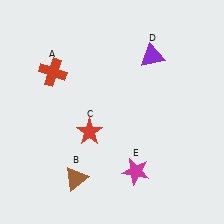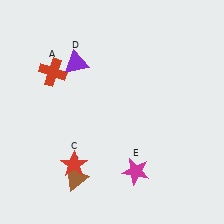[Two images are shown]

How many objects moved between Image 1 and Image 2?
2 objects moved between the two images.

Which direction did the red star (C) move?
The red star (C) moved down.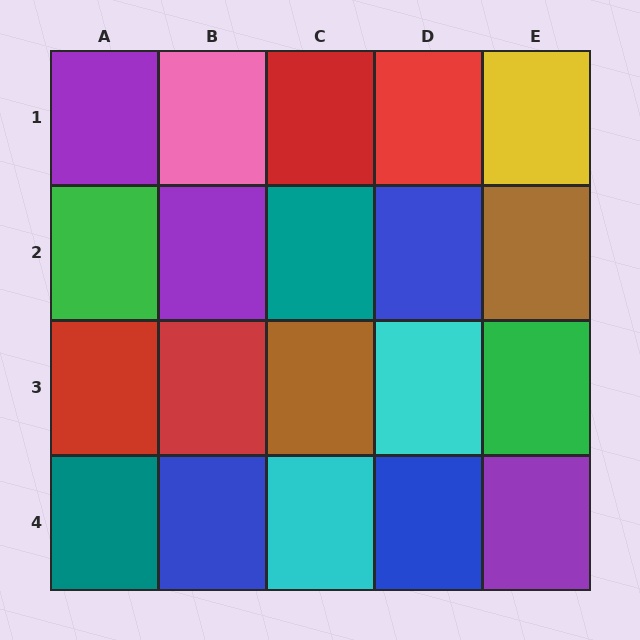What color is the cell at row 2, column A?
Green.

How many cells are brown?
2 cells are brown.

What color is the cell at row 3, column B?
Red.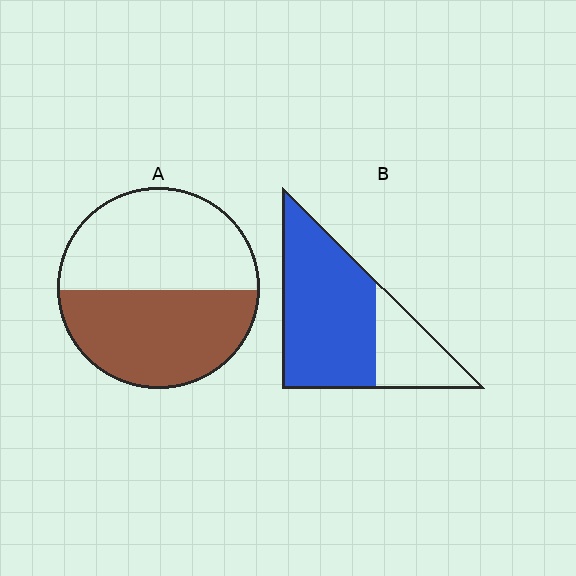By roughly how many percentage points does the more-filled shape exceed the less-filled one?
By roughly 20 percentage points (B over A).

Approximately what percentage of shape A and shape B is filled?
A is approximately 50% and B is approximately 70%.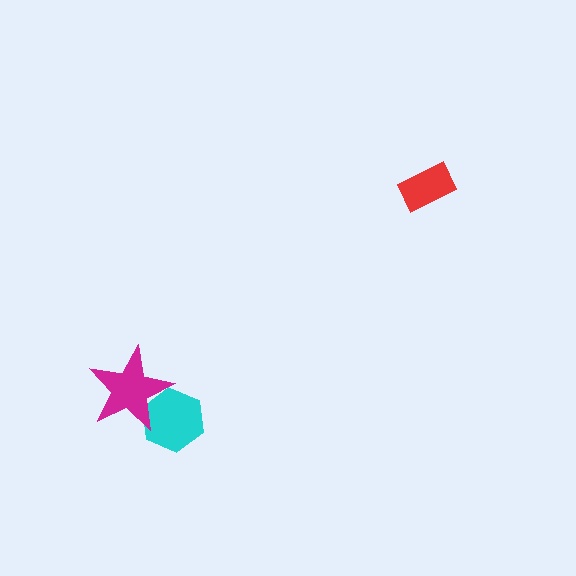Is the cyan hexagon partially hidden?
Yes, it is partially covered by another shape.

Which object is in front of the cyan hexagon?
The magenta star is in front of the cyan hexagon.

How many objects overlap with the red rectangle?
0 objects overlap with the red rectangle.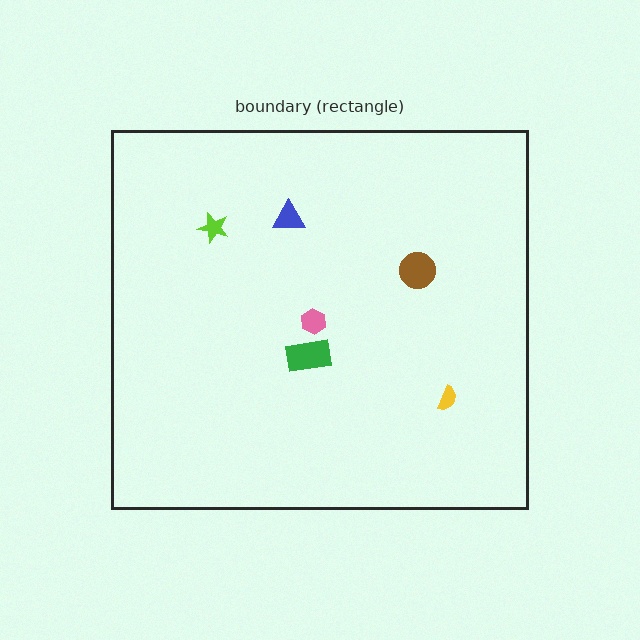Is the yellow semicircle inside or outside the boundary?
Inside.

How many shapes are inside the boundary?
6 inside, 0 outside.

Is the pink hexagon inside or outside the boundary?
Inside.